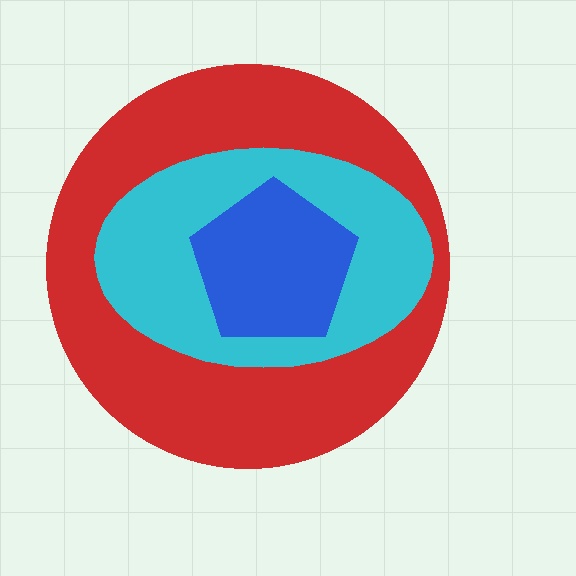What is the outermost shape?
The red circle.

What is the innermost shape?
The blue pentagon.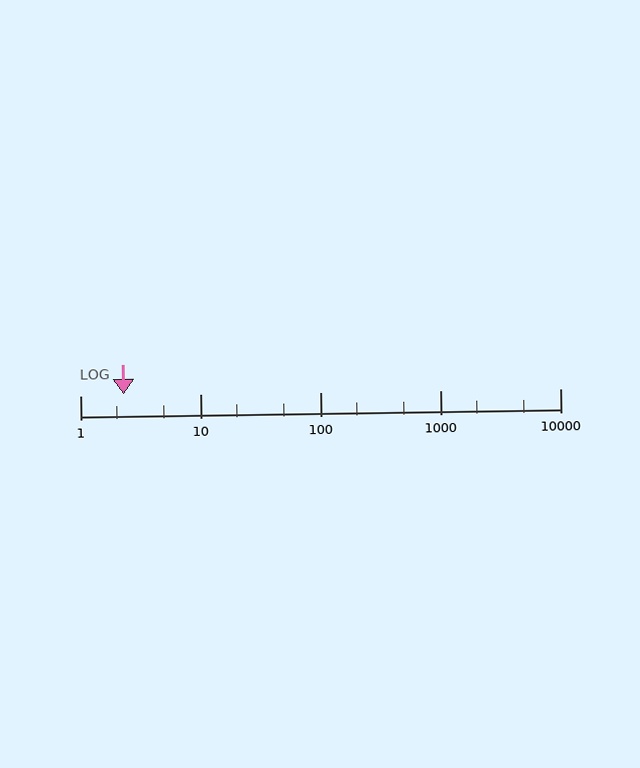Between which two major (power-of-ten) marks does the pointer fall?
The pointer is between 1 and 10.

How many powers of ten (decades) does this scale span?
The scale spans 4 decades, from 1 to 10000.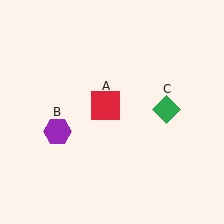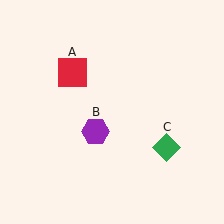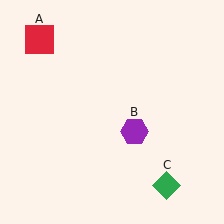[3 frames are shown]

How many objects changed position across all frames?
3 objects changed position: red square (object A), purple hexagon (object B), green diamond (object C).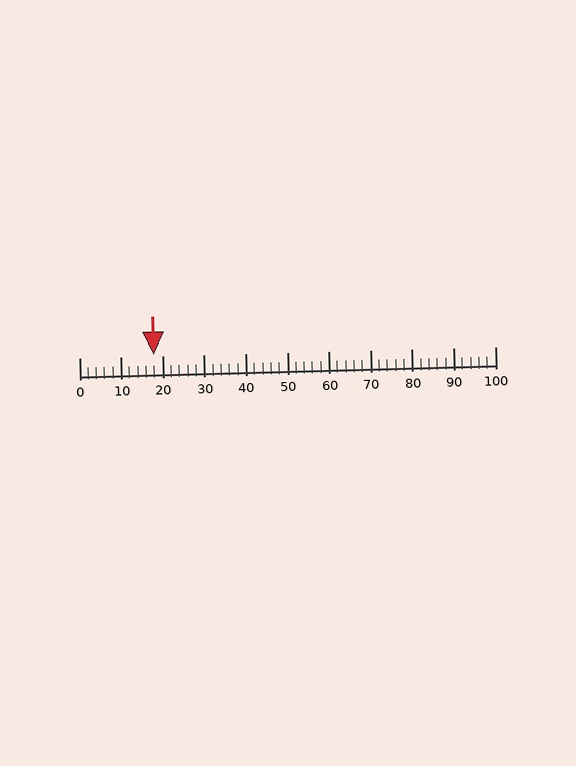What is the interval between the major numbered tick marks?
The major tick marks are spaced 10 units apart.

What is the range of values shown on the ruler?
The ruler shows values from 0 to 100.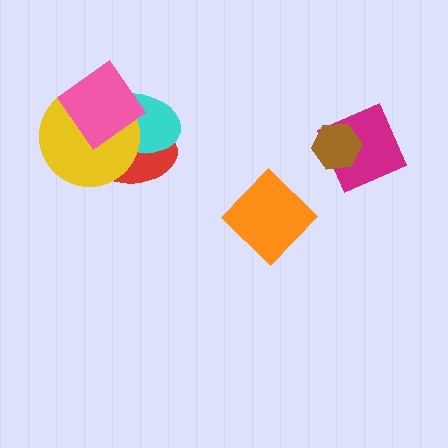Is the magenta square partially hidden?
Yes, it is partially covered by another shape.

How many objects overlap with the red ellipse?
3 objects overlap with the red ellipse.